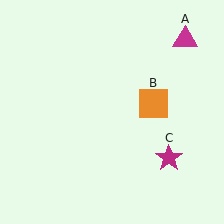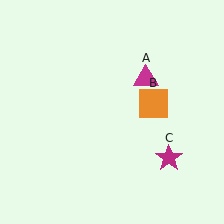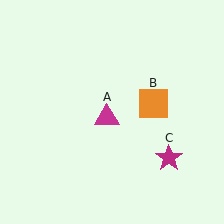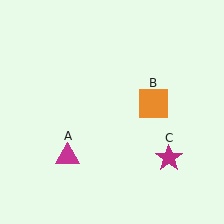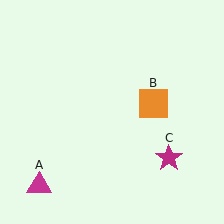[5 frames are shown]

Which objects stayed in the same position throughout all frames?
Orange square (object B) and magenta star (object C) remained stationary.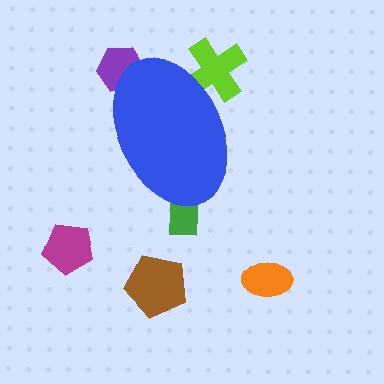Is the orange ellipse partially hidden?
No, the orange ellipse is fully visible.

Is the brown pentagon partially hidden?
No, the brown pentagon is fully visible.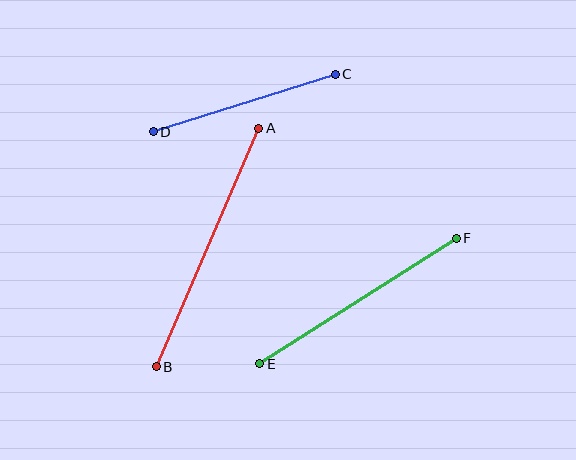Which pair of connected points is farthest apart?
Points A and B are farthest apart.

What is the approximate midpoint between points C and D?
The midpoint is at approximately (244, 103) pixels.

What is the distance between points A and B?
The distance is approximately 260 pixels.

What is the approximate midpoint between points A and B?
The midpoint is at approximately (208, 247) pixels.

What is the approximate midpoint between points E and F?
The midpoint is at approximately (358, 301) pixels.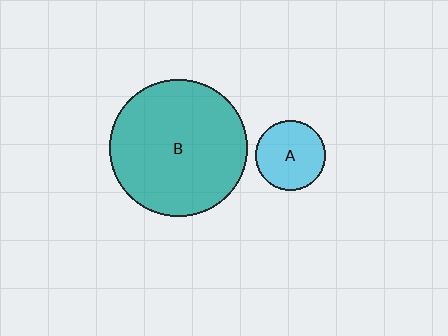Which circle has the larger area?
Circle B (teal).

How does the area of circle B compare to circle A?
Approximately 3.9 times.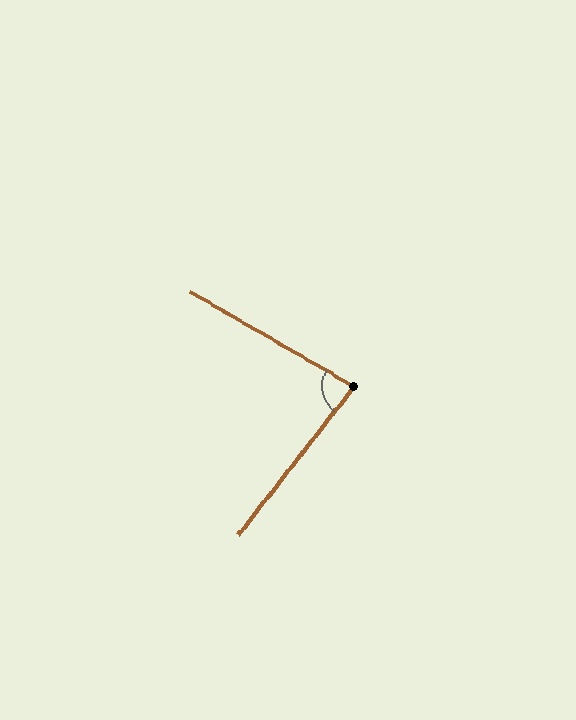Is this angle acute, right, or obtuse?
It is acute.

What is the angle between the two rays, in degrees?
Approximately 82 degrees.